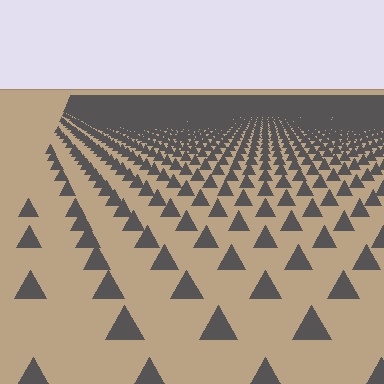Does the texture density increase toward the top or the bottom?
Density increases toward the top.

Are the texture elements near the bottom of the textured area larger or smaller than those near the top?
Larger. Near the bottom, elements are closer to the viewer and appear at a bigger on-screen size.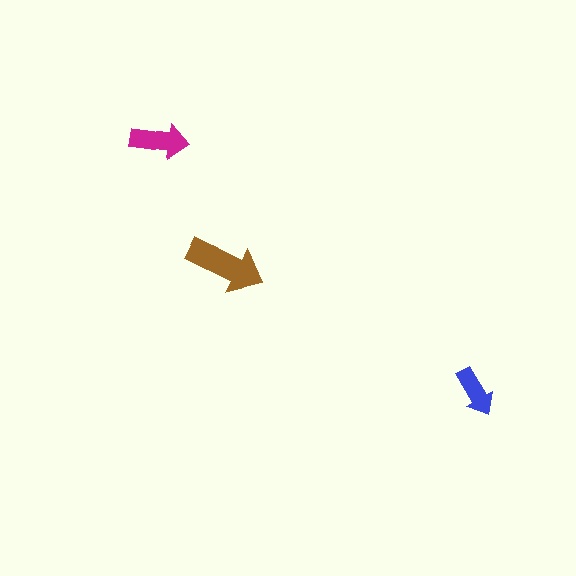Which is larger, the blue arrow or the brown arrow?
The brown one.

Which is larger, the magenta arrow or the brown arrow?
The brown one.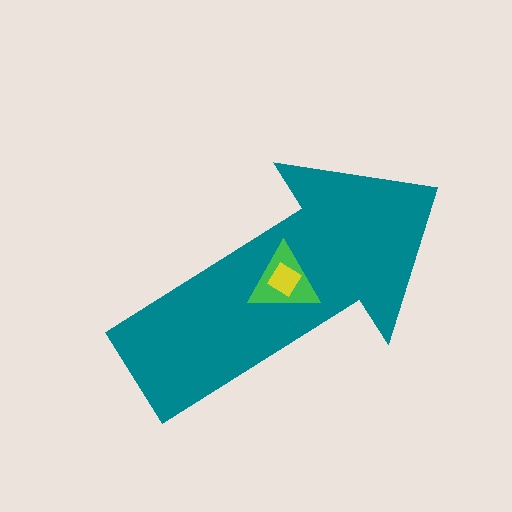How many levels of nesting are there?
3.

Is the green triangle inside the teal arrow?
Yes.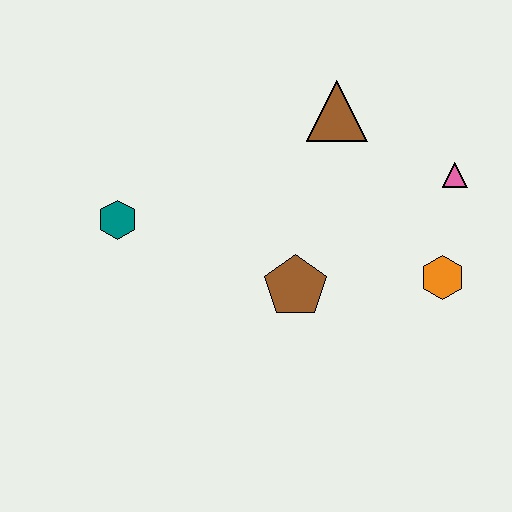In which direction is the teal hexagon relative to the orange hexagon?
The teal hexagon is to the left of the orange hexagon.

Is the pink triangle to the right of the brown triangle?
Yes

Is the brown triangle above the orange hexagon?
Yes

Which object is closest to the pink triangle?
The orange hexagon is closest to the pink triangle.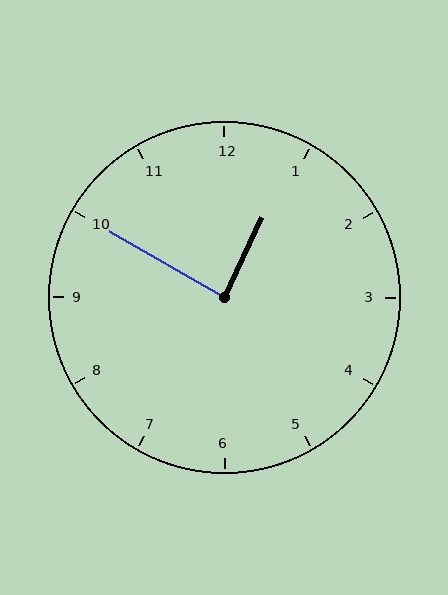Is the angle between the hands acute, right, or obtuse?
It is right.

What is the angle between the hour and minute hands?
Approximately 85 degrees.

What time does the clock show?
12:50.